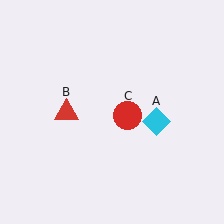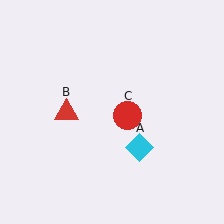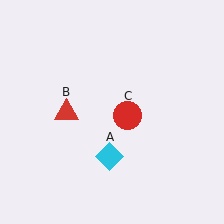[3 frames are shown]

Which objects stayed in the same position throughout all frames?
Red triangle (object B) and red circle (object C) remained stationary.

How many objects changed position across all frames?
1 object changed position: cyan diamond (object A).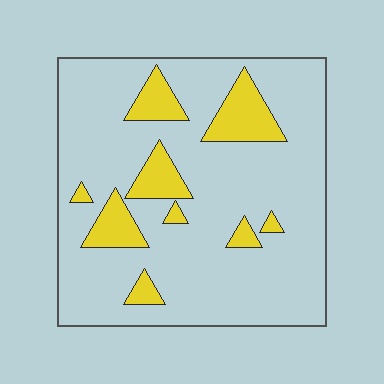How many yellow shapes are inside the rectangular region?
9.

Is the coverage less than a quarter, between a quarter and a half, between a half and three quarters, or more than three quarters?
Less than a quarter.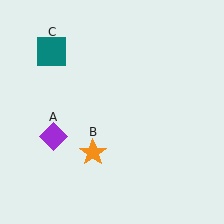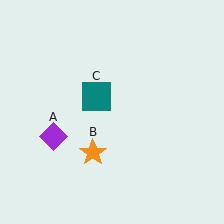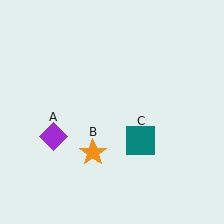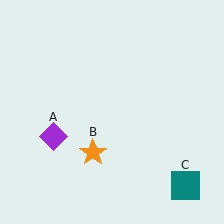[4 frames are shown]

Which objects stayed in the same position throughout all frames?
Purple diamond (object A) and orange star (object B) remained stationary.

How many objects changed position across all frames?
1 object changed position: teal square (object C).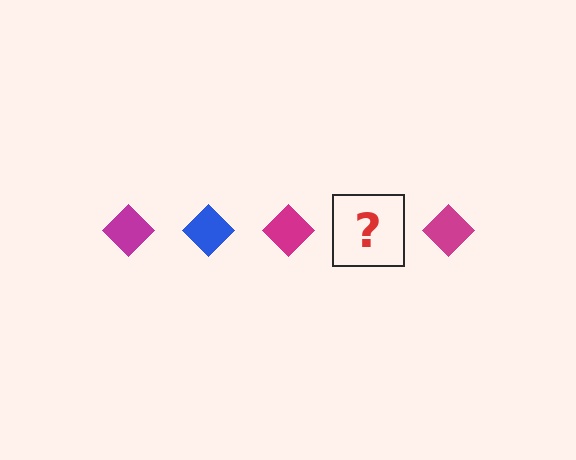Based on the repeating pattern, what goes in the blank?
The blank should be a blue diamond.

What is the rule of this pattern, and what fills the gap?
The rule is that the pattern cycles through magenta, blue diamonds. The gap should be filled with a blue diamond.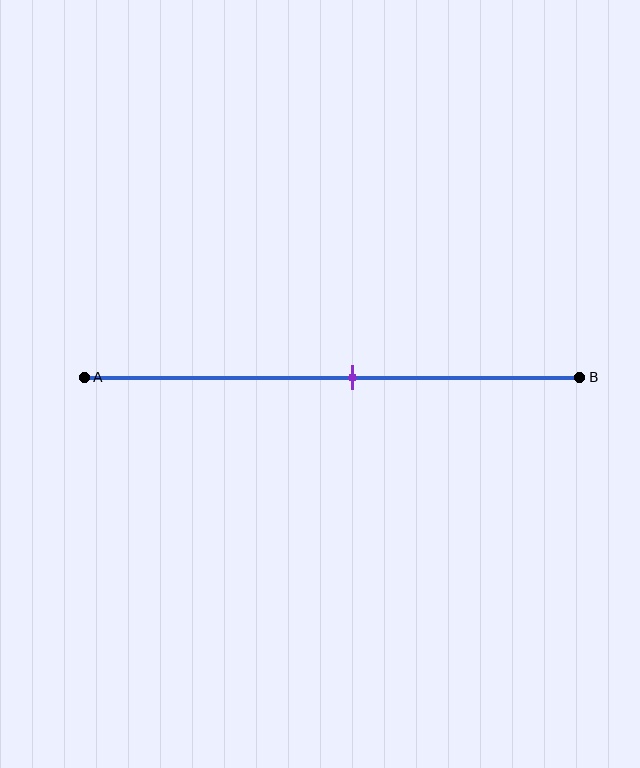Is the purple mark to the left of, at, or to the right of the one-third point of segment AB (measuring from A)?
The purple mark is to the right of the one-third point of segment AB.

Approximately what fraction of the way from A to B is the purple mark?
The purple mark is approximately 55% of the way from A to B.